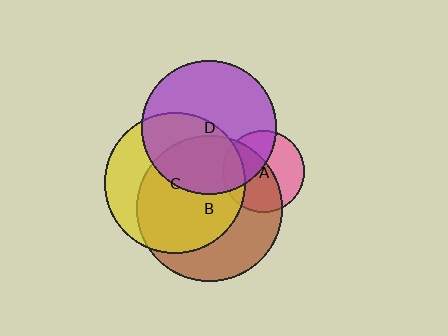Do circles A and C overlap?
Yes.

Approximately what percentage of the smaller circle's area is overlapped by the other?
Approximately 20%.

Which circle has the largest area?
Circle B (brown).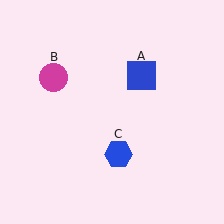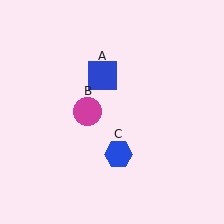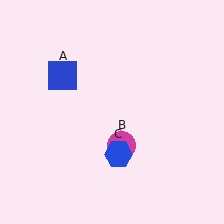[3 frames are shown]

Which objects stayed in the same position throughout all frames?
Blue hexagon (object C) remained stationary.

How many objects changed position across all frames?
2 objects changed position: blue square (object A), magenta circle (object B).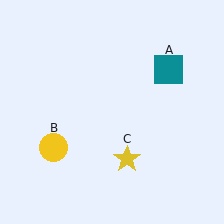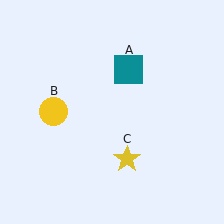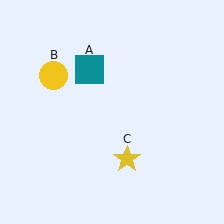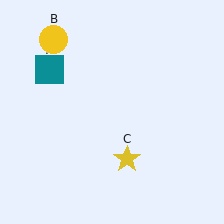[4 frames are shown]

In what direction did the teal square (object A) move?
The teal square (object A) moved left.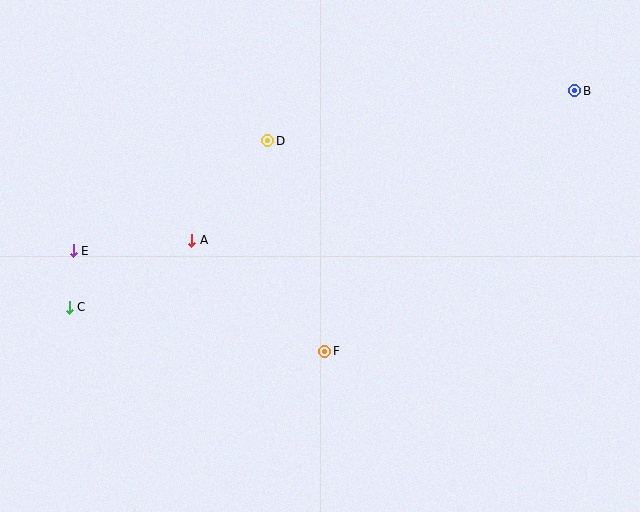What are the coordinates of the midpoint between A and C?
The midpoint between A and C is at (131, 274).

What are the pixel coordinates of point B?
Point B is at (575, 91).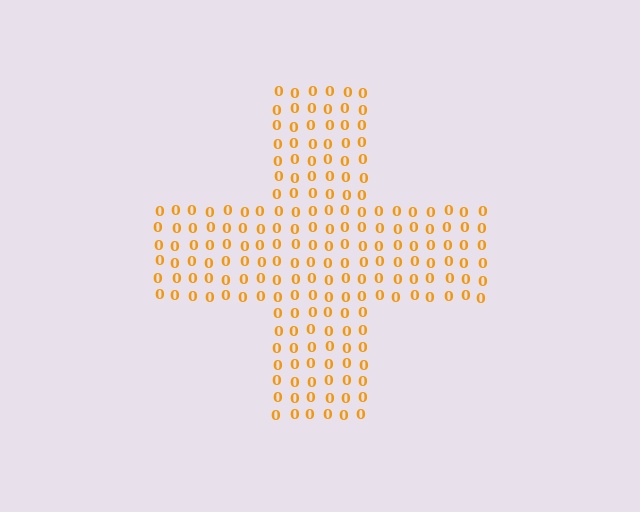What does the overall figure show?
The overall figure shows a cross.